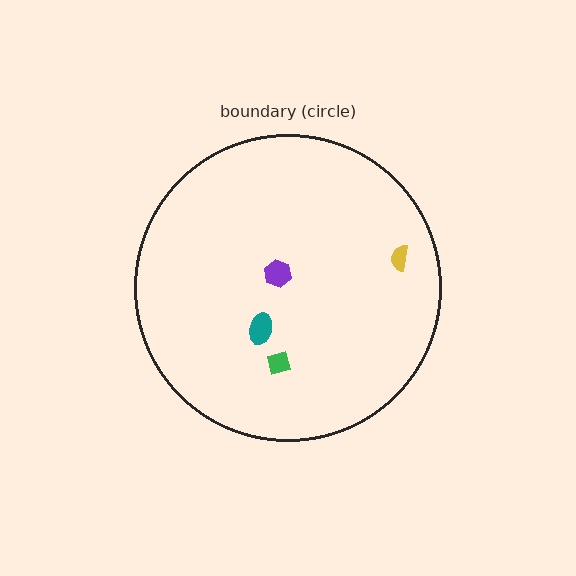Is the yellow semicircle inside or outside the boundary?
Inside.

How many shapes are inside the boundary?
4 inside, 0 outside.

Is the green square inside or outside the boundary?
Inside.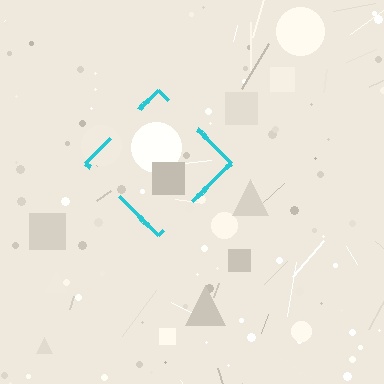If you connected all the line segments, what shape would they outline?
They would outline a diamond.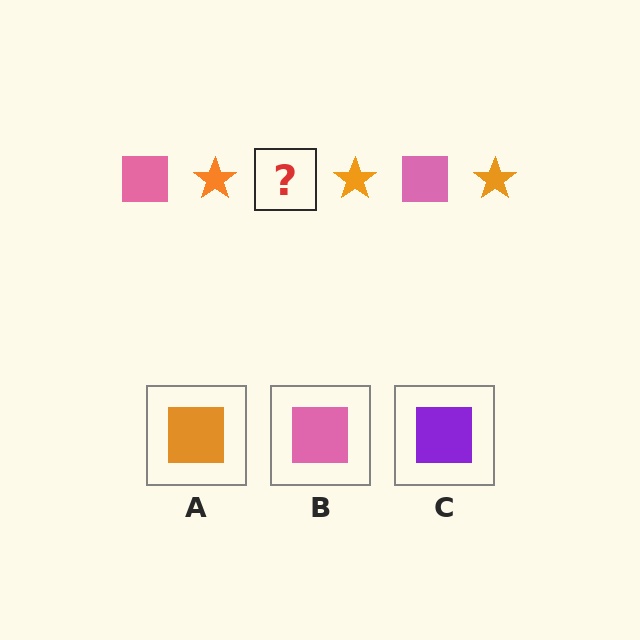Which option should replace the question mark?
Option B.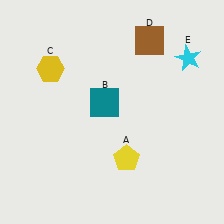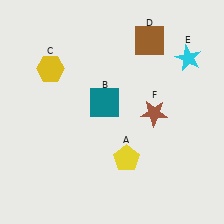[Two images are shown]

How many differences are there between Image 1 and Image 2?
There is 1 difference between the two images.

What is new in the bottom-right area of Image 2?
A brown star (F) was added in the bottom-right area of Image 2.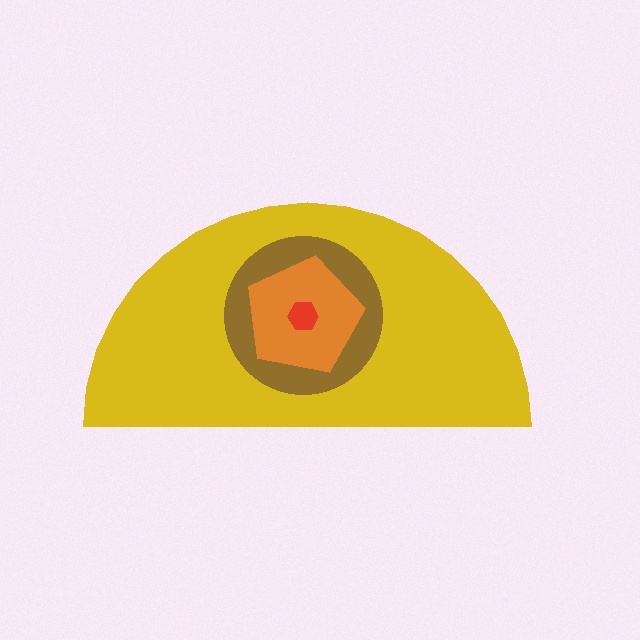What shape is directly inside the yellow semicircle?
The brown circle.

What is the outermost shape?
The yellow semicircle.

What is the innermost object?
The red hexagon.